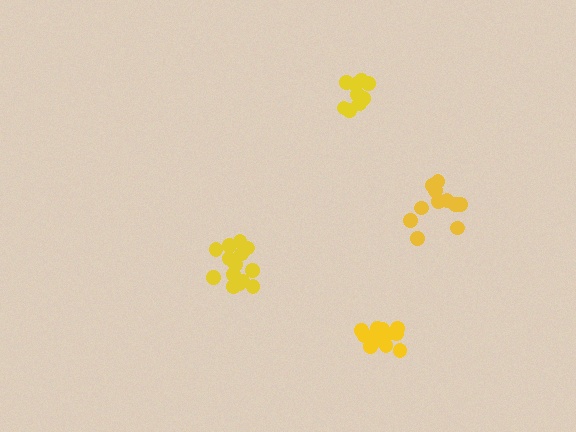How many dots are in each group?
Group 1: 11 dots, Group 2: 12 dots, Group 3: 14 dots, Group 4: 9 dots (46 total).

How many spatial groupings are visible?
There are 4 spatial groupings.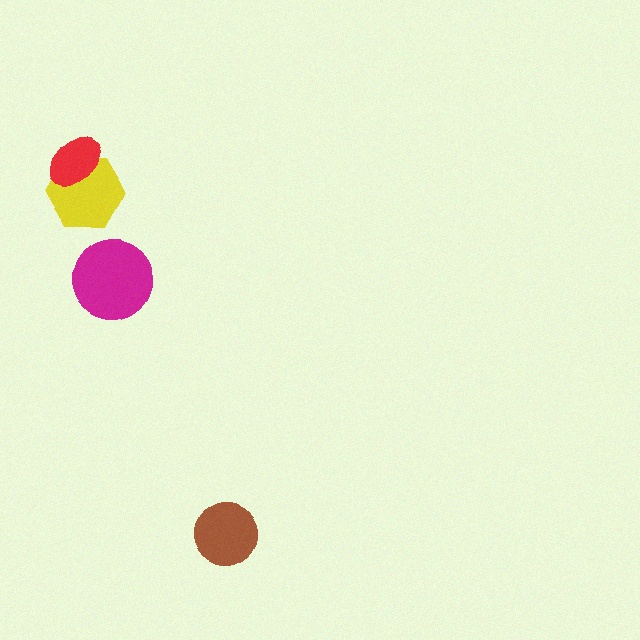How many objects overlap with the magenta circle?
0 objects overlap with the magenta circle.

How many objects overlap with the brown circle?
0 objects overlap with the brown circle.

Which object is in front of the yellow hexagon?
The red ellipse is in front of the yellow hexagon.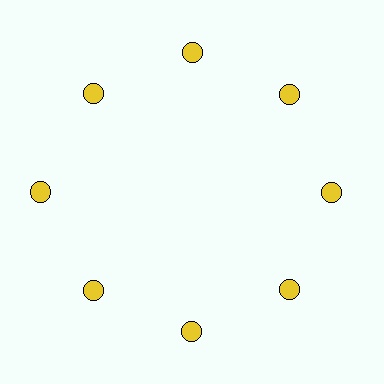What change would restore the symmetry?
The symmetry would be restored by moving it inward, back onto the ring so that all 8 circles sit at equal angles and equal distance from the center.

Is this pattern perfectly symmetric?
No. The 8 yellow circles are arranged in a ring, but one element near the 9 o'clock position is pushed outward from the center, breaking the 8-fold rotational symmetry.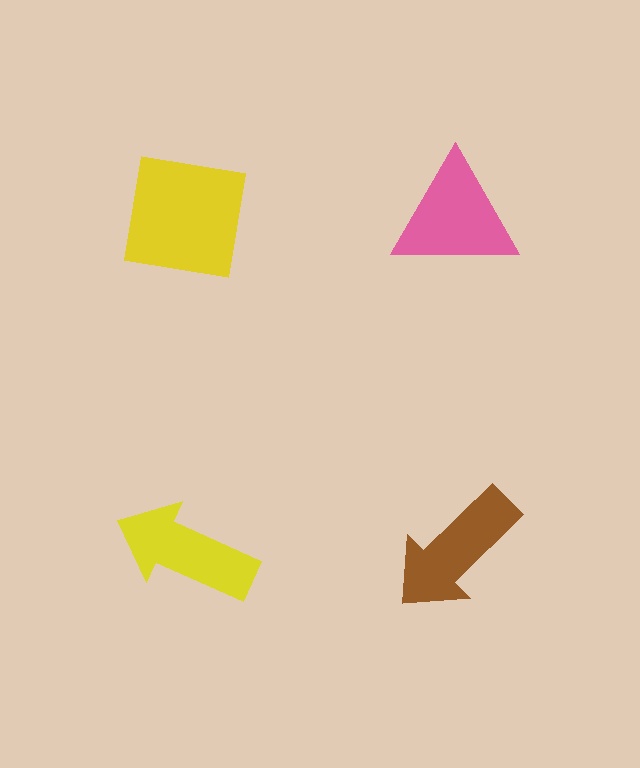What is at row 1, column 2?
A pink triangle.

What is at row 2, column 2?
A brown arrow.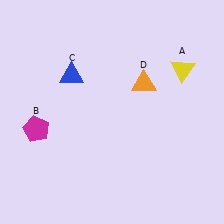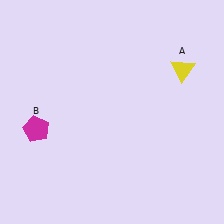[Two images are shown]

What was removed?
The blue triangle (C), the orange triangle (D) were removed in Image 2.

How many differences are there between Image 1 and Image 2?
There are 2 differences between the two images.